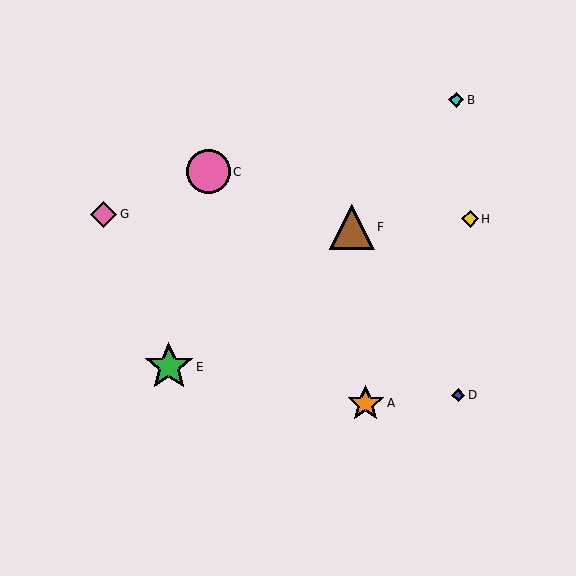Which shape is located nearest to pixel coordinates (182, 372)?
The green star (labeled E) at (169, 367) is nearest to that location.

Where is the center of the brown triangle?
The center of the brown triangle is at (352, 227).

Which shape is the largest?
The green star (labeled E) is the largest.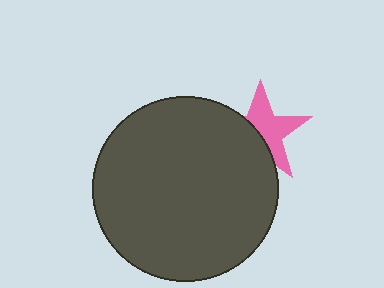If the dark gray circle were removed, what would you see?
You would see the complete pink star.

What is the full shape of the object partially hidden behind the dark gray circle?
The partially hidden object is a pink star.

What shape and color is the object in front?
The object in front is a dark gray circle.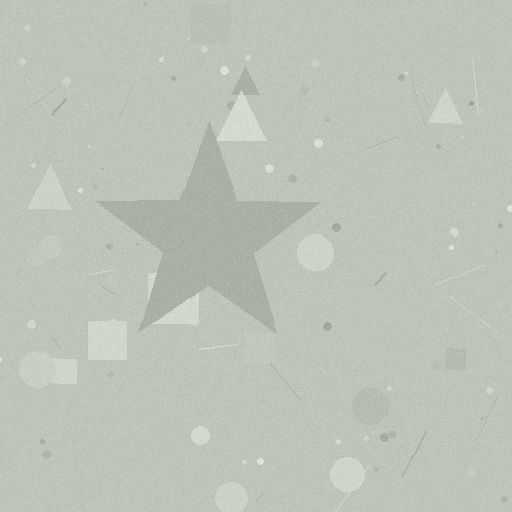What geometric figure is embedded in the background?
A star is embedded in the background.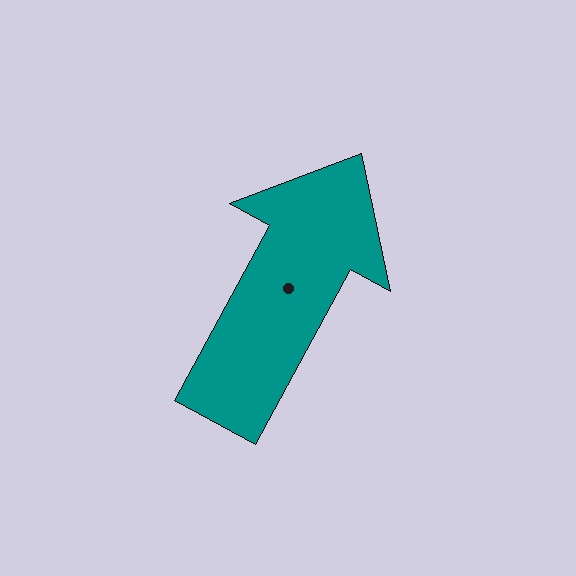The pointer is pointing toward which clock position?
Roughly 1 o'clock.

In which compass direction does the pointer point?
Northeast.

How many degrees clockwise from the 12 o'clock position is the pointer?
Approximately 29 degrees.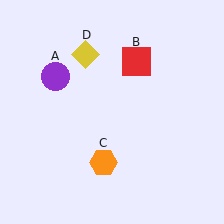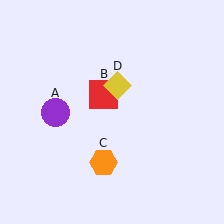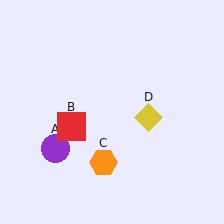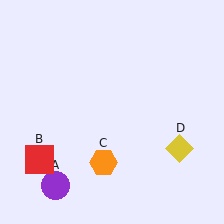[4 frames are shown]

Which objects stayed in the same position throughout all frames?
Orange hexagon (object C) remained stationary.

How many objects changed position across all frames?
3 objects changed position: purple circle (object A), red square (object B), yellow diamond (object D).